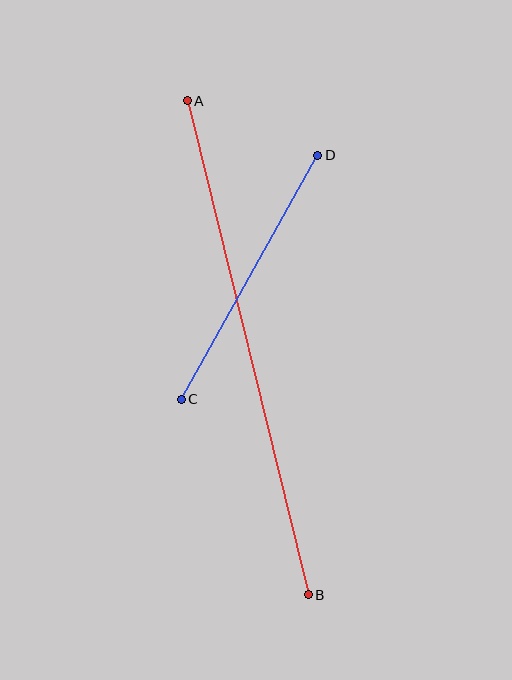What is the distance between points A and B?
The distance is approximately 508 pixels.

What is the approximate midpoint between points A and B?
The midpoint is at approximately (248, 348) pixels.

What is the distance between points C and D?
The distance is approximately 279 pixels.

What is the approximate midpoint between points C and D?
The midpoint is at approximately (249, 277) pixels.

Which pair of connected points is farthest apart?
Points A and B are farthest apart.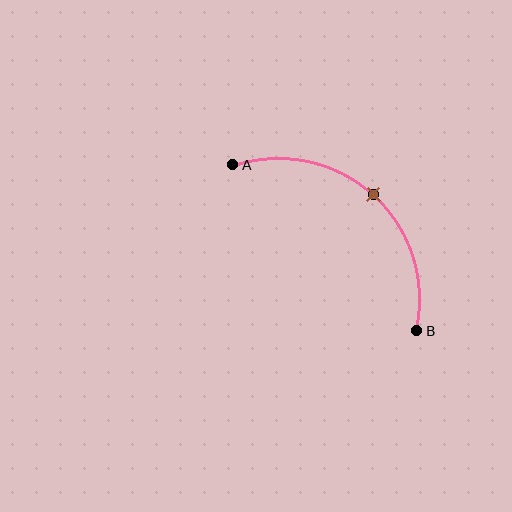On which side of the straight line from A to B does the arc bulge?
The arc bulges above and to the right of the straight line connecting A and B.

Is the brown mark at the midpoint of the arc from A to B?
Yes. The brown mark lies on the arc at equal arc-length from both A and B — it is the arc midpoint.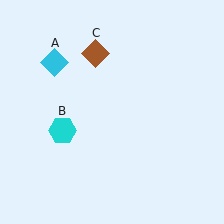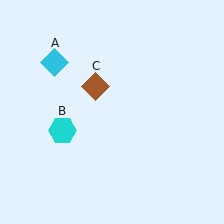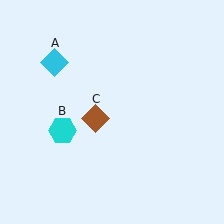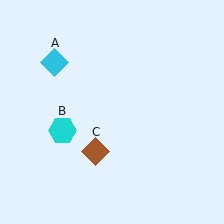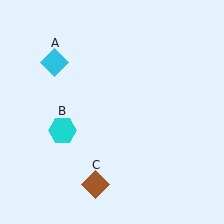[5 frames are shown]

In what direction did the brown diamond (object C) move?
The brown diamond (object C) moved down.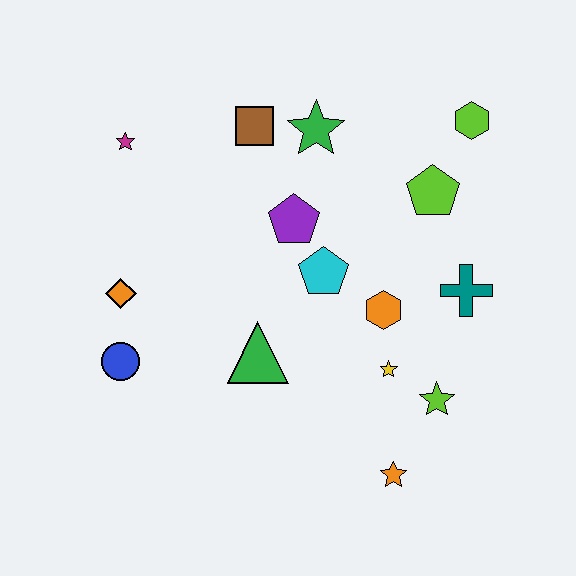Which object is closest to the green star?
The brown square is closest to the green star.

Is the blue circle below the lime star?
No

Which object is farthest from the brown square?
The orange star is farthest from the brown square.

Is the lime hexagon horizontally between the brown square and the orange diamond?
No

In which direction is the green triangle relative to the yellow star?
The green triangle is to the left of the yellow star.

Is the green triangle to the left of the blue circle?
No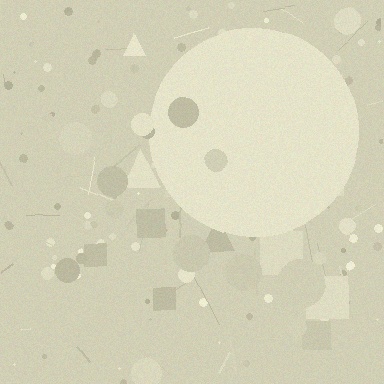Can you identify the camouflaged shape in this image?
The camouflaged shape is a circle.